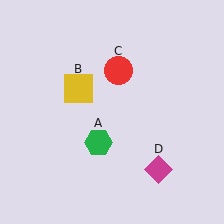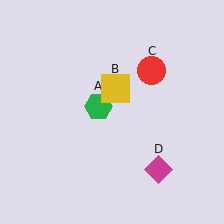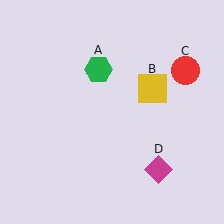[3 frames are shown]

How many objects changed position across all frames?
3 objects changed position: green hexagon (object A), yellow square (object B), red circle (object C).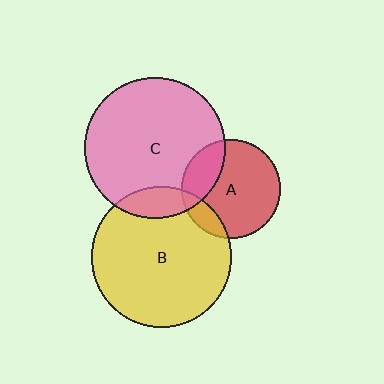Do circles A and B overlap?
Yes.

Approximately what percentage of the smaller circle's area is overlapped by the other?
Approximately 15%.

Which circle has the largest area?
Circle C (pink).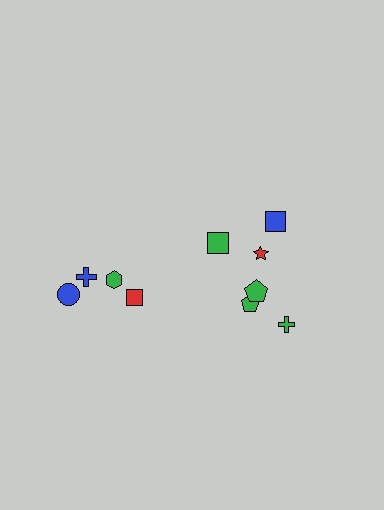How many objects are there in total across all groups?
There are 10 objects.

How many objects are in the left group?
There are 4 objects.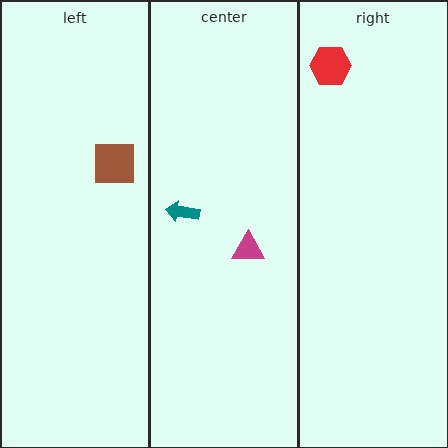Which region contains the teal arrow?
The center region.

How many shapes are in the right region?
1.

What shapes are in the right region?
The red hexagon.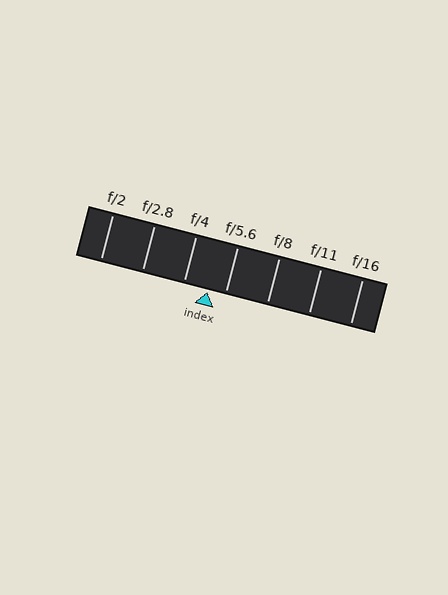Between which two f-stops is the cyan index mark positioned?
The index mark is between f/4 and f/5.6.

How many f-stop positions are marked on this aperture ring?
There are 7 f-stop positions marked.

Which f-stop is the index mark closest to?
The index mark is closest to f/5.6.